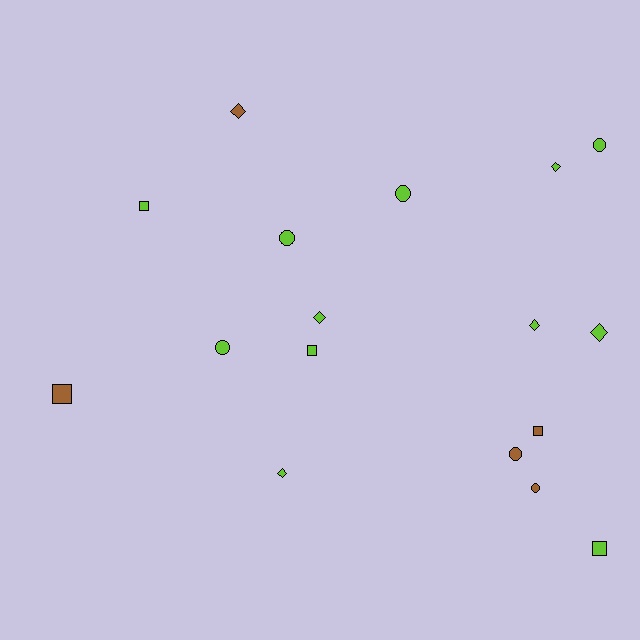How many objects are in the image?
There are 17 objects.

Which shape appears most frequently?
Diamond, with 6 objects.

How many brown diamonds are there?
There is 1 brown diamond.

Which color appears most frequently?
Lime, with 12 objects.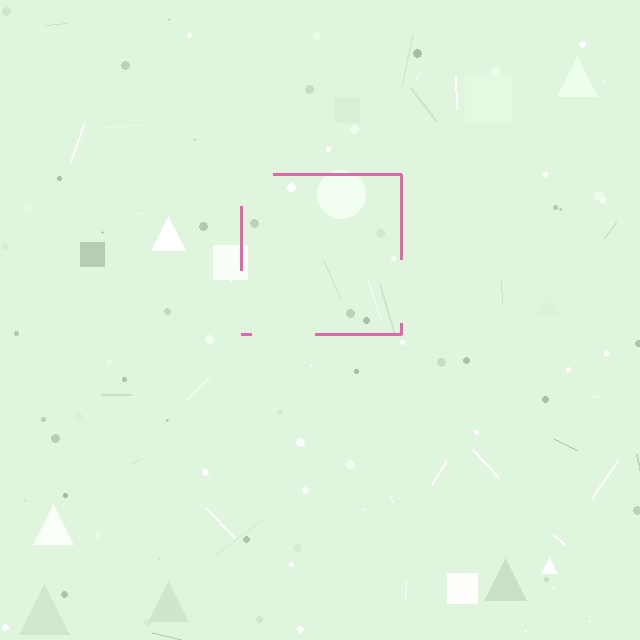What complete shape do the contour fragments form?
The contour fragments form a square.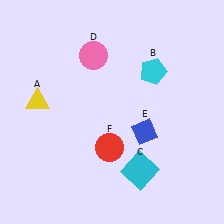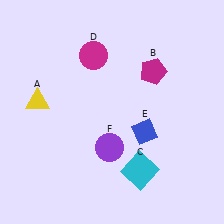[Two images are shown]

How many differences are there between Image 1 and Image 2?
There are 3 differences between the two images.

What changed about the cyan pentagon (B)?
In Image 1, B is cyan. In Image 2, it changed to magenta.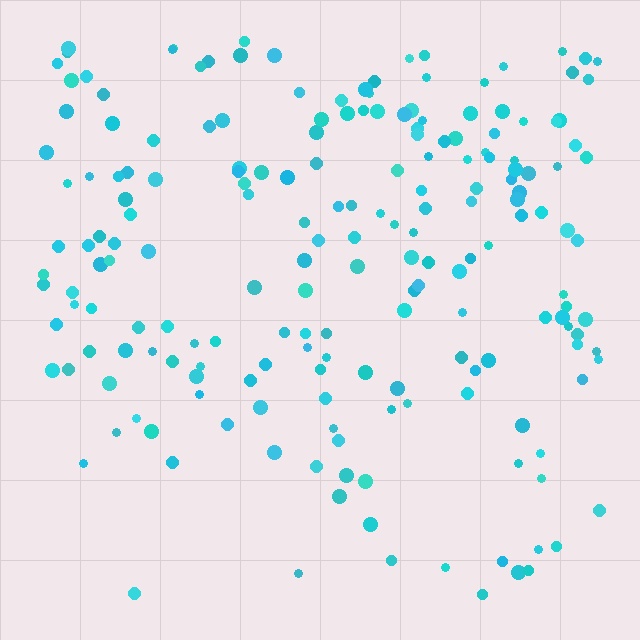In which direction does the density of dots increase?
From bottom to top, with the top side densest.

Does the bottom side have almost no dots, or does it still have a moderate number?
Still a moderate number, just noticeably fewer than the top.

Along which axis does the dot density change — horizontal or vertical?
Vertical.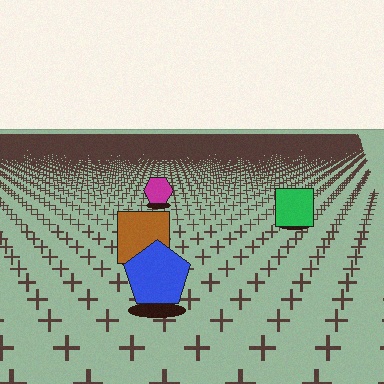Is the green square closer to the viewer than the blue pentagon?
No. The blue pentagon is closer — you can tell from the texture gradient: the ground texture is coarser near it.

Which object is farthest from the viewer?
The magenta hexagon is farthest from the viewer. It appears smaller and the ground texture around it is denser.